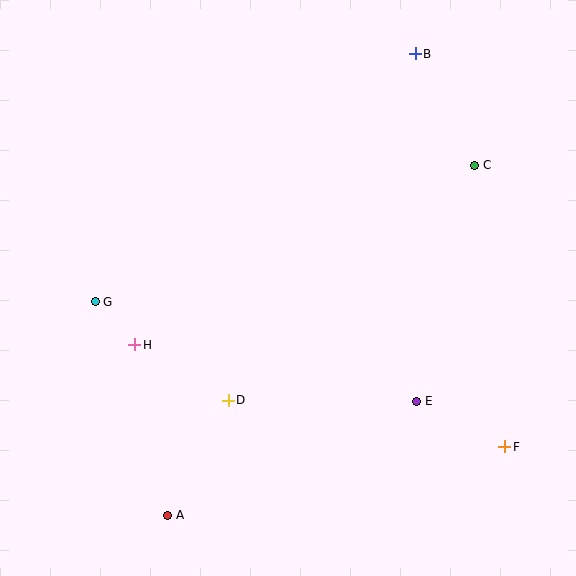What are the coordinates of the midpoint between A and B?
The midpoint between A and B is at (291, 285).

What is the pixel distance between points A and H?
The distance between A and H is 174 pixels.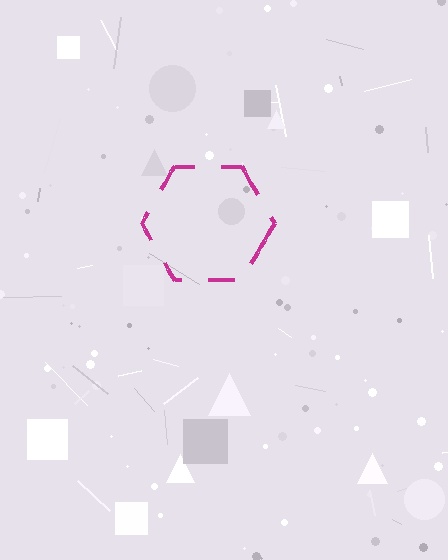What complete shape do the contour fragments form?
The contour fragments form a hexagon.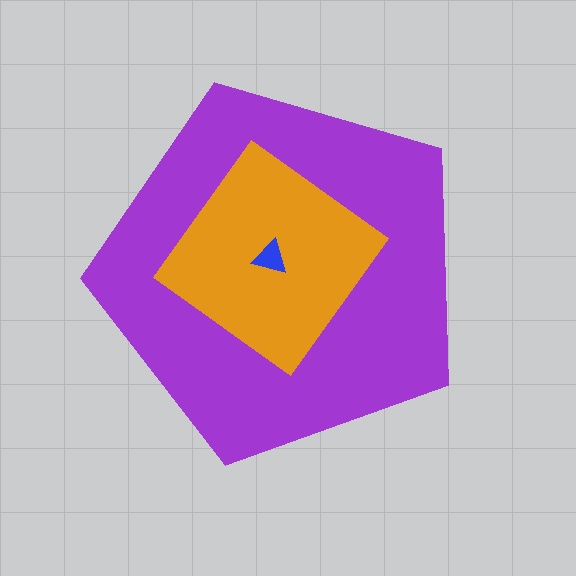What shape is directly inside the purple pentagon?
The orange diamond.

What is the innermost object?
The blue triangle.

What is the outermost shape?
The purple pentagon.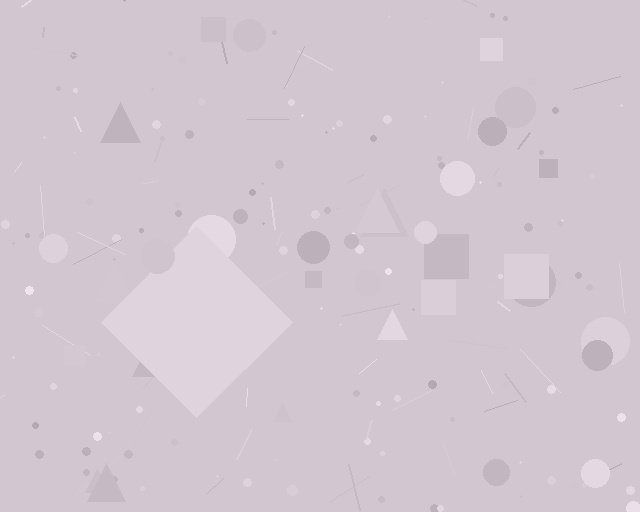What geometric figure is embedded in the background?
A diamond is embedded in the background.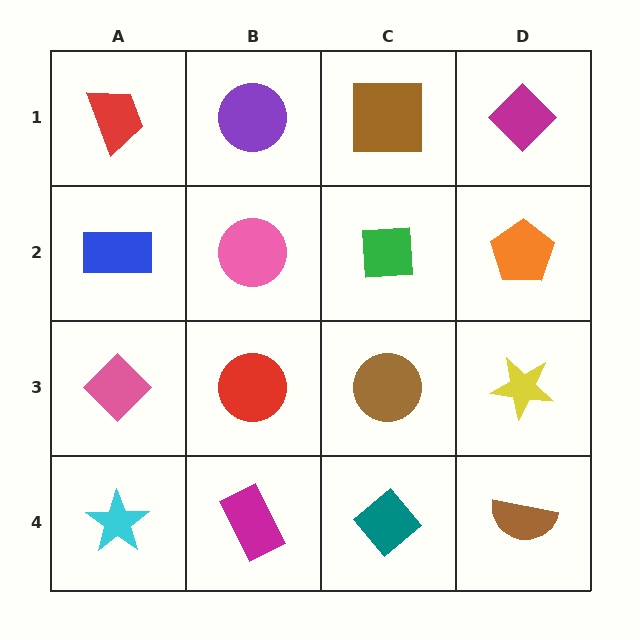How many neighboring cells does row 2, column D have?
3.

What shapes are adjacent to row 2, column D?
A magenta diamond (row 1, column D), a yellow star (row 3, column D), a green square (row 2, column C).